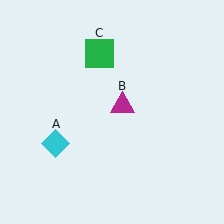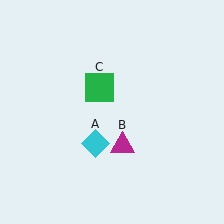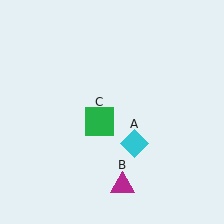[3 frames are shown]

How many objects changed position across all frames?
3 objects changed position: cyan diamond (object A), magenta triangle (object B), green square (object C).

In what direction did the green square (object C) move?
The green square (object C) moved down.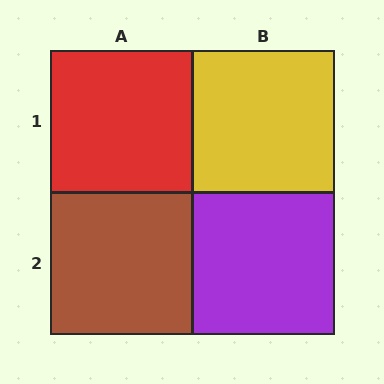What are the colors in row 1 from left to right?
Red, yellow.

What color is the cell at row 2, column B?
Purple.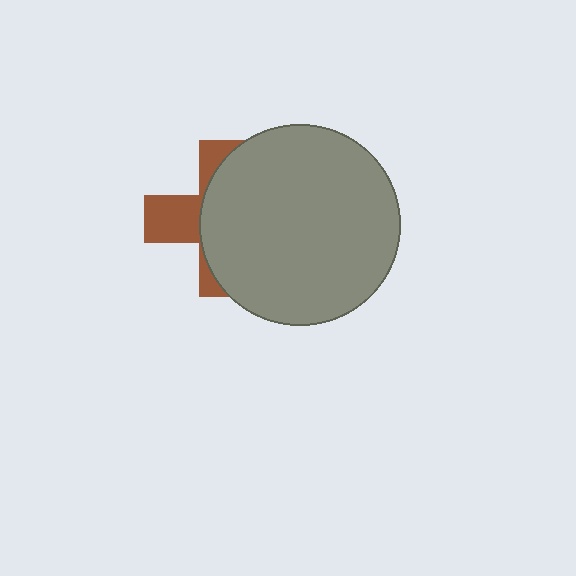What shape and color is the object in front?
The object in front is a gray circle.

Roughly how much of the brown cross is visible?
A small part of it is visible (roughly 35%).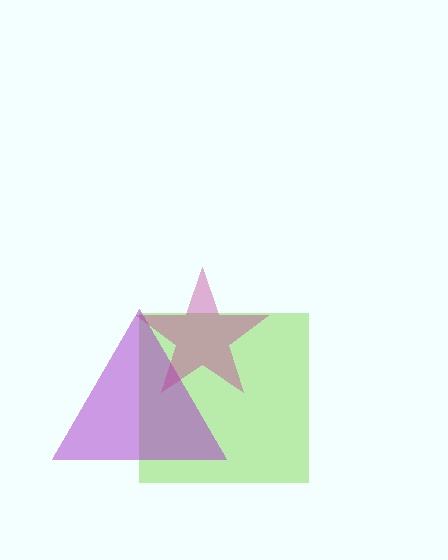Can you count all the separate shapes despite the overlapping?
Yes, there are 3 separate shapes.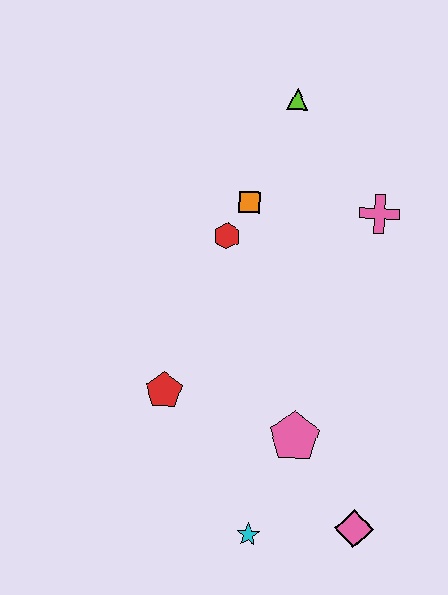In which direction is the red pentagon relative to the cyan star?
The red pentagon is above the cyan star.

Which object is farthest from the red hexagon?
The pink diamond is farthest from the red hexagon.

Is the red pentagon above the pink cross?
No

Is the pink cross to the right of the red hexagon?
Yes